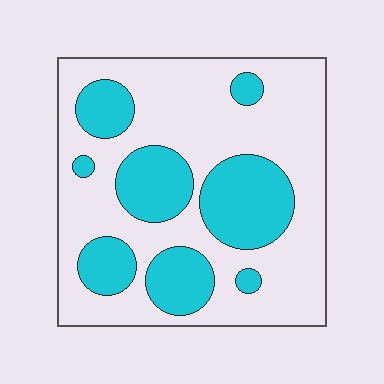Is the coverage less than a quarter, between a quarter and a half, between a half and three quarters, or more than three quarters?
Between a quarter and a half.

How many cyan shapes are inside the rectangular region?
8.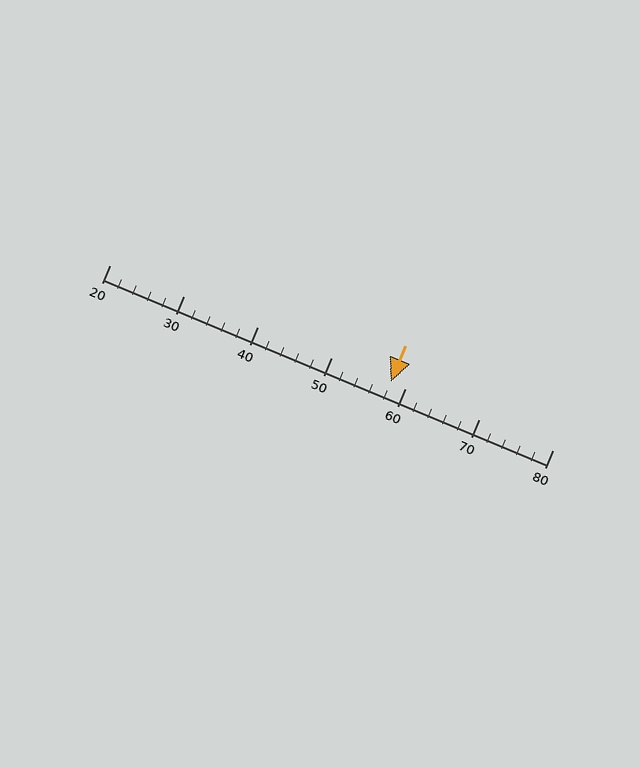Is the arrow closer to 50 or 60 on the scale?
The arrow is closer to 60.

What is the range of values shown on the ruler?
The ruler shows values from 20 to 80.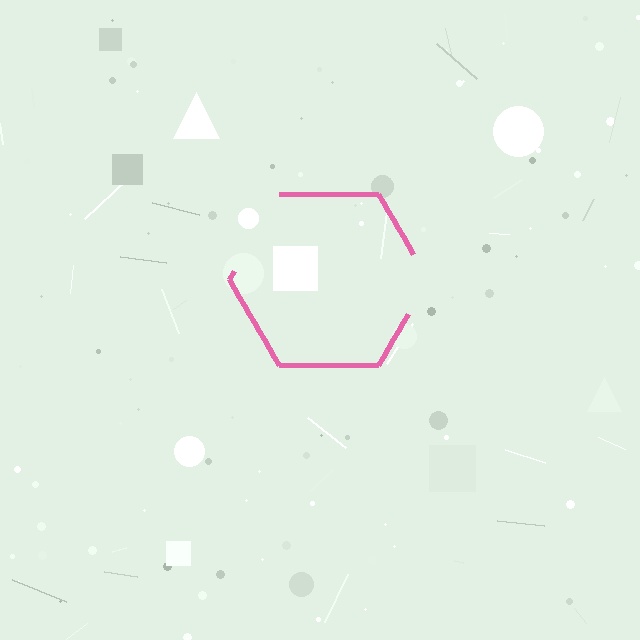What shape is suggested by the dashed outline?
The dashed outline suggests a hexagon.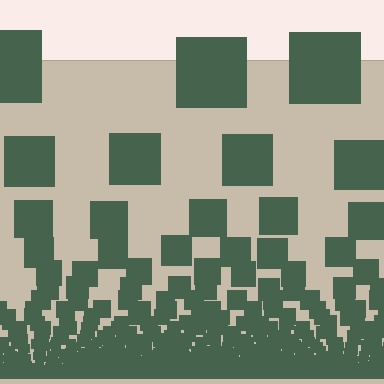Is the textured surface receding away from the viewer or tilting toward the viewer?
The surface appears to tilt toward the viewer. Texture elements get larger and sparser toward the top.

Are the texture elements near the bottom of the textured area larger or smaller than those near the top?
Smaller. The gradient is inverted — elements near the bottom are smaller and denser.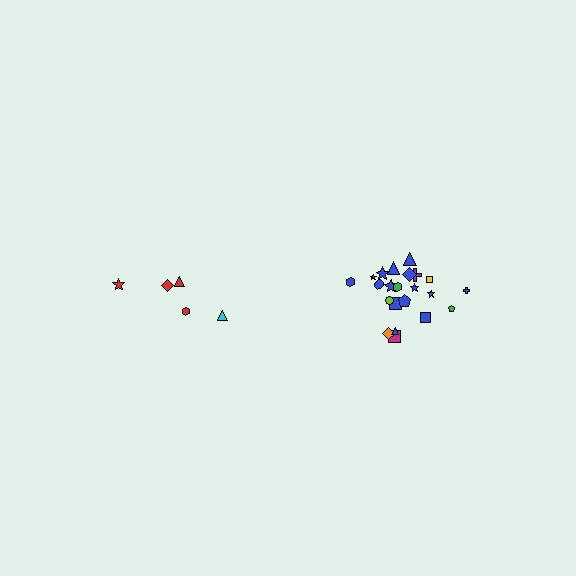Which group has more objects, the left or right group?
The right group.